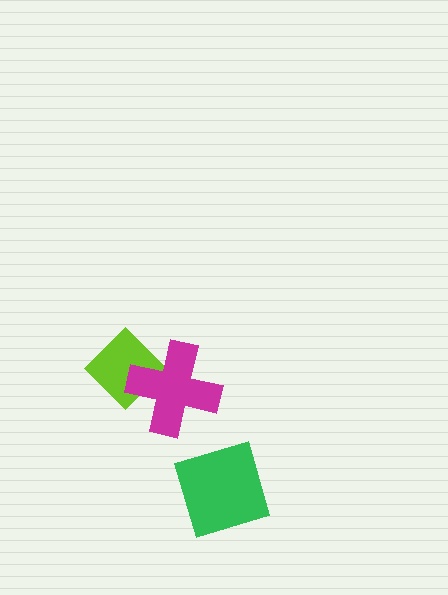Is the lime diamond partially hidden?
Yes, it is partially covered by another shape.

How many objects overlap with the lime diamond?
1 object overlaps with the lime diamond.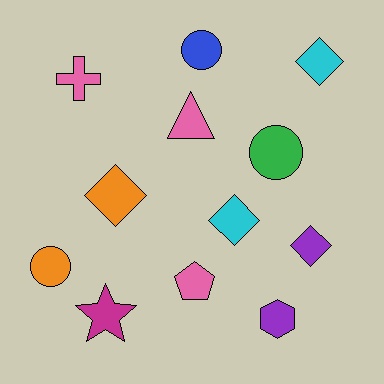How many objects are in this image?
There are 12 objects.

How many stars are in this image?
There is 1 star.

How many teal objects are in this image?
There are no teal objects.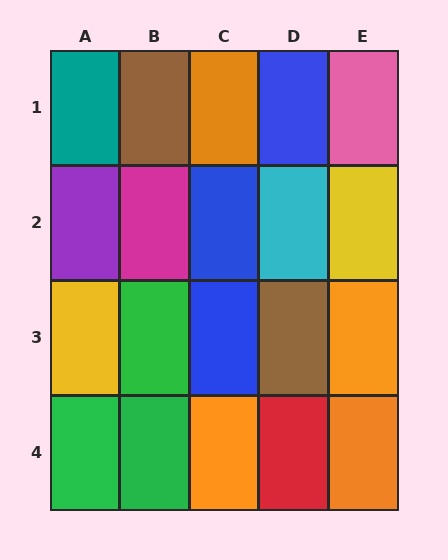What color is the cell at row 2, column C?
Blue.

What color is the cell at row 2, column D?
Cyan.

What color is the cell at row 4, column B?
Green.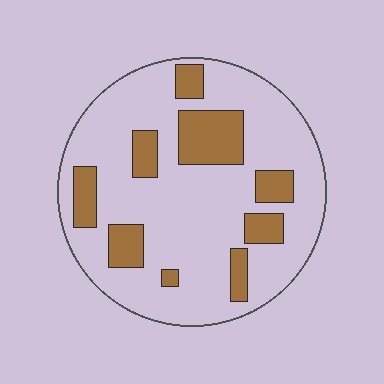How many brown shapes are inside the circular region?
9.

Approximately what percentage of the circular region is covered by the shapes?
Approximately 20%.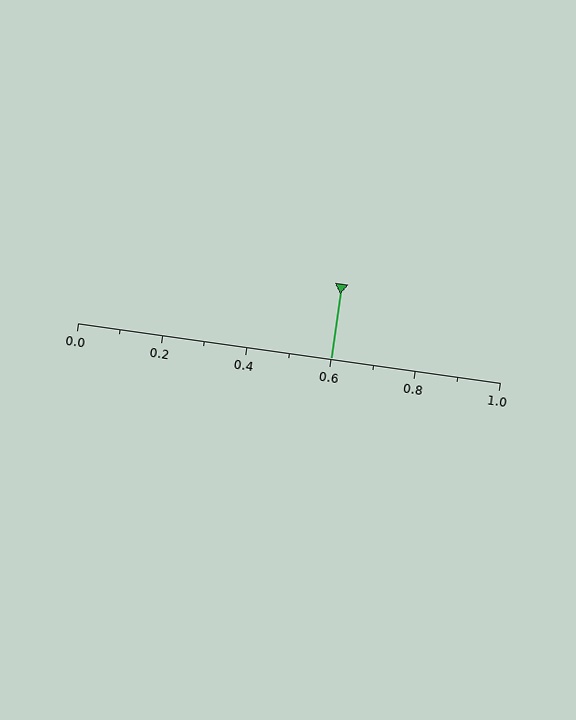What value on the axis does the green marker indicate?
The marker indicates approximately 0.6.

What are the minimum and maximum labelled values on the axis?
The axis runs from 0.0 to 1.0.